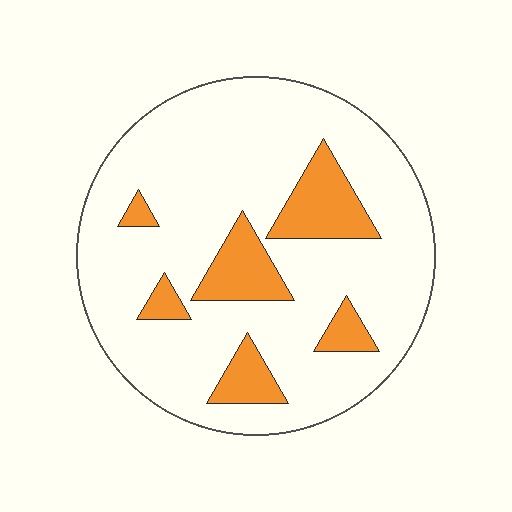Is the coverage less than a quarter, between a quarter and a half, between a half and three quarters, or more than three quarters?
Less than a quarter.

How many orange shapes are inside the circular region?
6.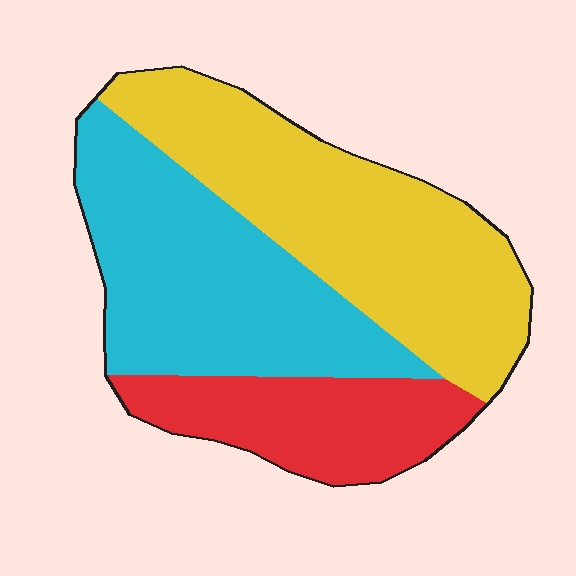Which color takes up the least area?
Red, at roughly 20%.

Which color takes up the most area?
Yellow, at roughly 40%.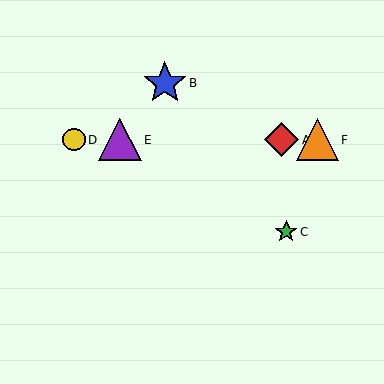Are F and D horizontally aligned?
Yes, both are at y≈140.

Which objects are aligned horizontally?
Objects A, D, E, F are aligned horizontally.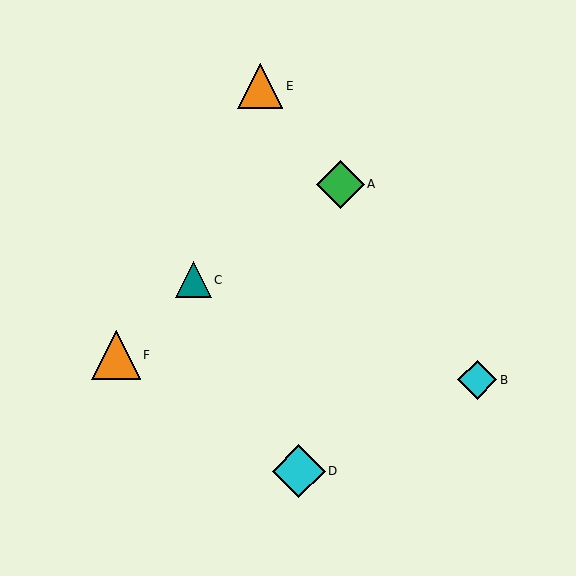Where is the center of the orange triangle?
The center of the orange triangle is at (260, 86).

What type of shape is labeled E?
Shape E is an orange triangle.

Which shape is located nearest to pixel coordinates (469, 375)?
The cyan diamond (labeled B) at (477, 380) is nearest to that location.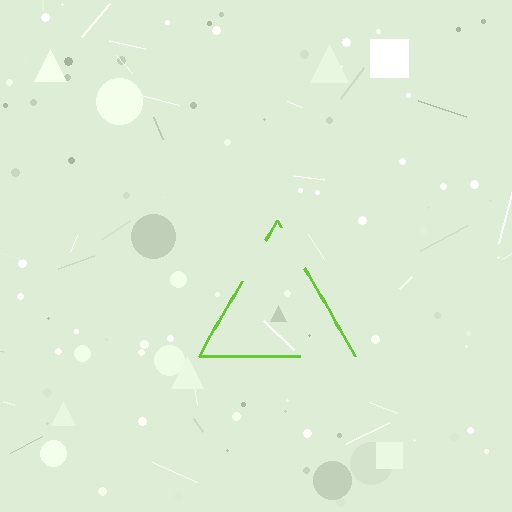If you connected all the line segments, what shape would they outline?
They would outline a triangle.